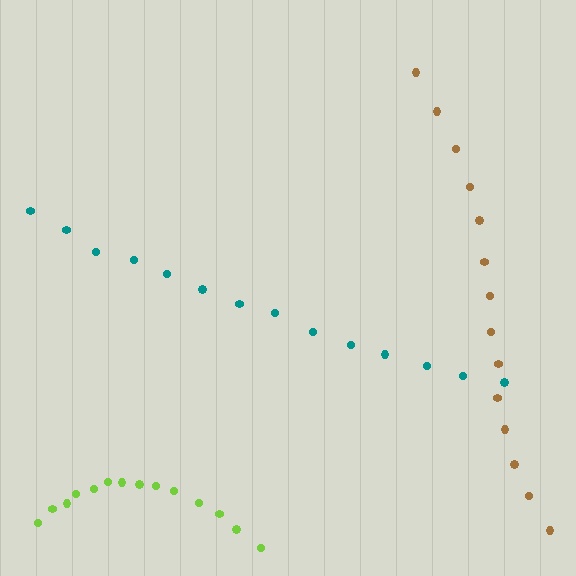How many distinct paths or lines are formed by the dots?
There are 3 distinct paths.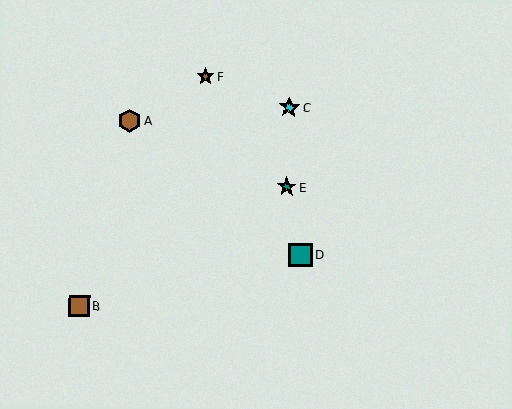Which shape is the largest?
The teal square (labeled D) is the largest.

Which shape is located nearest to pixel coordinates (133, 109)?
The brown hexagon (labeled A) at (130, 121) is nearest to that location.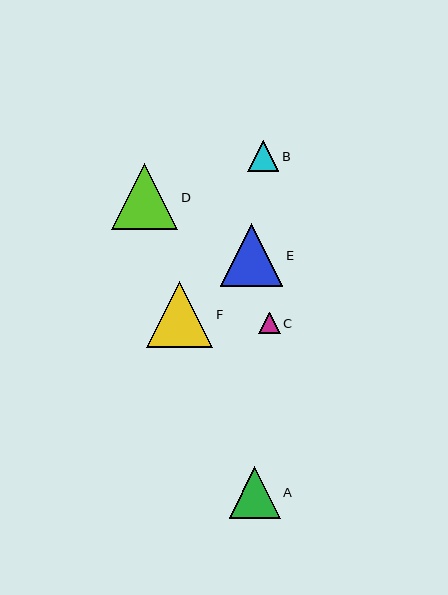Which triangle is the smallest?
Triangle C is the smallest with a size of approximately 22 pixels.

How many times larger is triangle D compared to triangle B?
Triangle D is approximately 2.1 times the size of triangle B.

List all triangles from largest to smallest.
From largest to smallest: F, D, E, A, B, C.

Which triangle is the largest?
Triangle F is the largest with a size of approximately 66 pixels.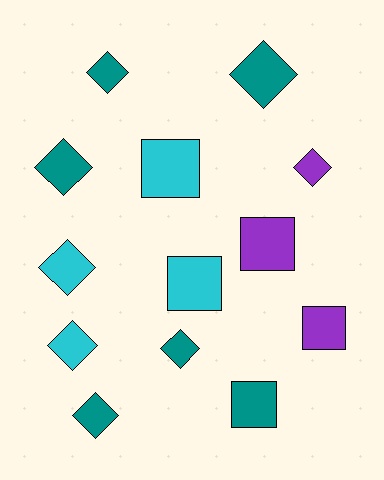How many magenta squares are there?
There are no magenta squares.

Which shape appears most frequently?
Diamond, with 8 objects.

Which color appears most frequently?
Teal, with 6 objects.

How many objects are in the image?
There are 13 objects.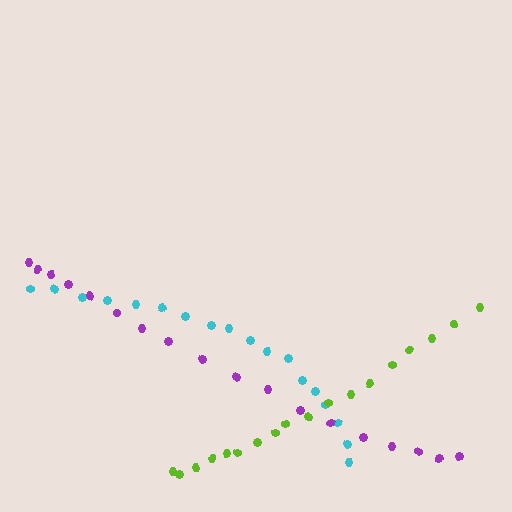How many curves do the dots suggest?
There are 3 distinct paths.